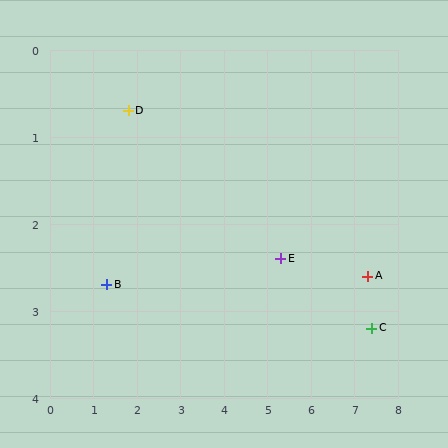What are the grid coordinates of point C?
Point C is at approximately (7.4, 3.2).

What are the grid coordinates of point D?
Point D is at approximately (1.8, 0.7).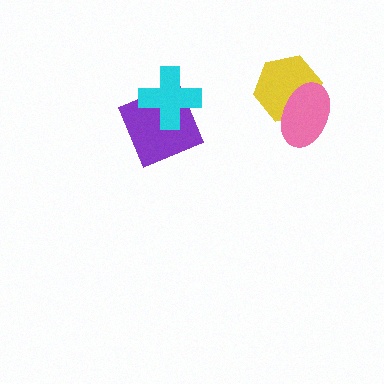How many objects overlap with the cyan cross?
1 object overlaps with the cyan cross.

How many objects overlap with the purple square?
1 object overlaps with the purple square.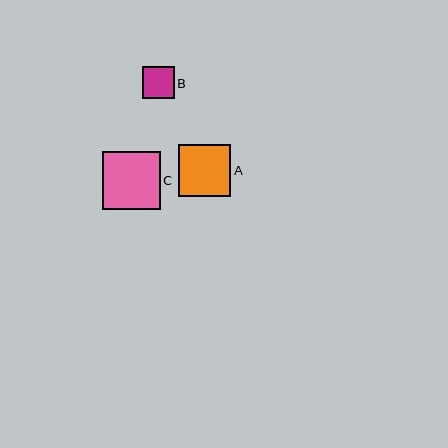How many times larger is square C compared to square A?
Square C is approximately 1.1 times the size of square A.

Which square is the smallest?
Square B is the smallest with a size of approximately 32 pixels.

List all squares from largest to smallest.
From largest to smallest: C, A, B.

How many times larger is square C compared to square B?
Square C is approximately 1.8 times the size of square B.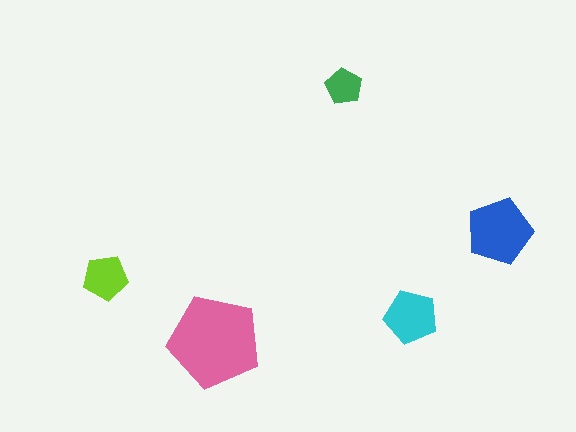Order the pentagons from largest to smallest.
the pink one, the blue one, the cyan one, the lime one, the green one.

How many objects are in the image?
There are 5 objects in the image.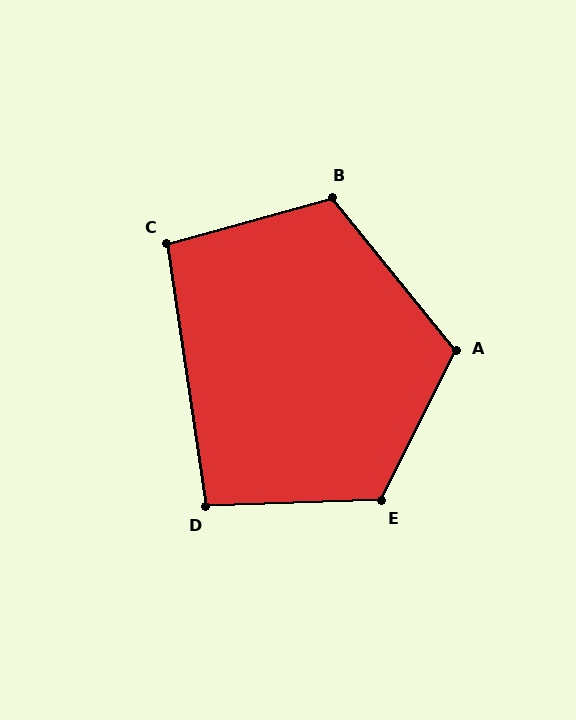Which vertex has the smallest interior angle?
D, at approximately 96 degrees.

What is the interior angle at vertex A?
Approximately 115 degrees (obtuse).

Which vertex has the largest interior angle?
E, at approximately 119 degrees.